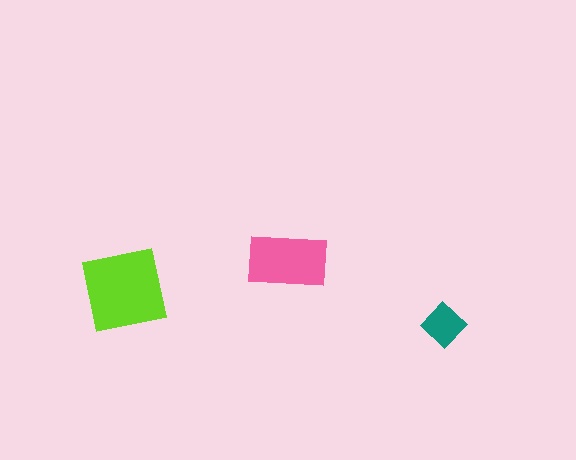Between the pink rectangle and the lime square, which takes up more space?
The lime square.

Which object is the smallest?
The teal diamond.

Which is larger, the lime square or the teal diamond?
The lime square.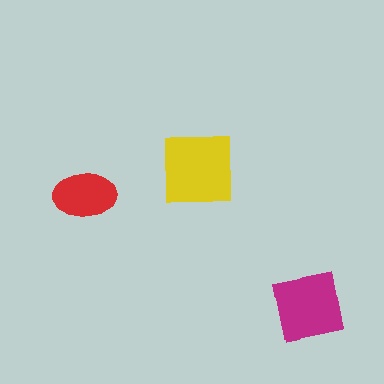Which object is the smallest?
The red ellipse.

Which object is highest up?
The yellow square is topmost.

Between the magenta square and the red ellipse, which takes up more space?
The magenta square.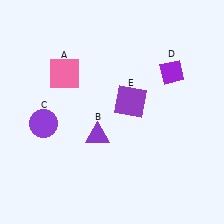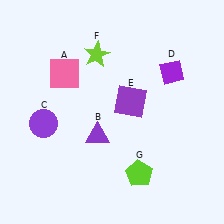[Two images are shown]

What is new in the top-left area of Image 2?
A lime star (F) was added in the top-left area of Image 2.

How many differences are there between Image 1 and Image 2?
There are 2 differences between the two images.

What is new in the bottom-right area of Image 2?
A lime pentagon (G) was added in the bottom-right area of Image 2.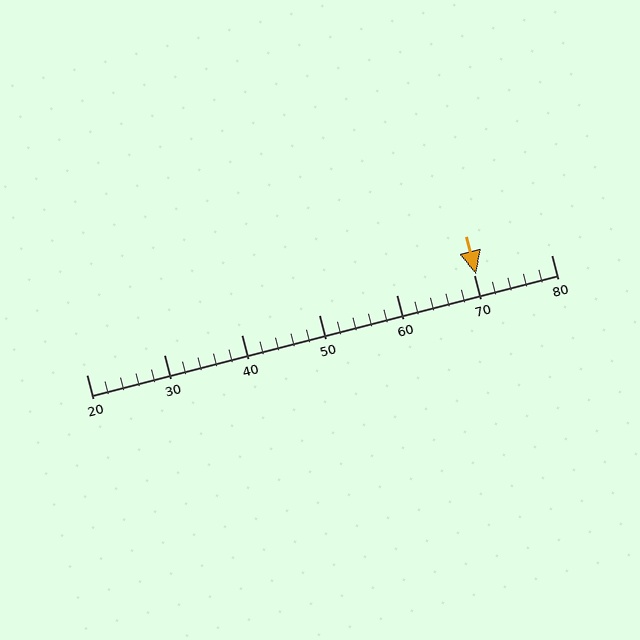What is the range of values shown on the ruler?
The ruler shows values from 20 to 80.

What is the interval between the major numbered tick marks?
The major tick marks are spaced 10 units apart.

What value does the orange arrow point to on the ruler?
The orange arrow points to approximately 70.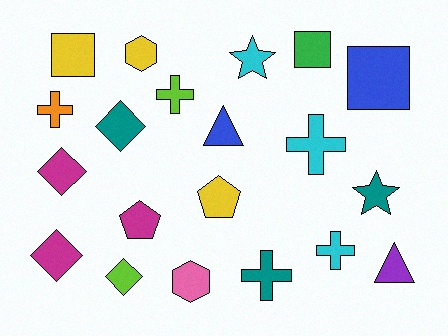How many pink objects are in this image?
There is 1 pink object.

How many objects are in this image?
There are 20 objects.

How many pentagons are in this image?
There are 2 pentagons.